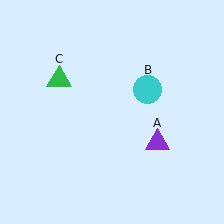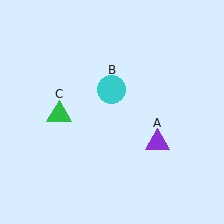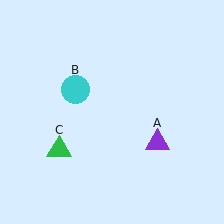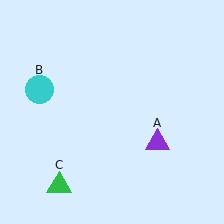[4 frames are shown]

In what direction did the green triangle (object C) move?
The green triangle (object C) moved down.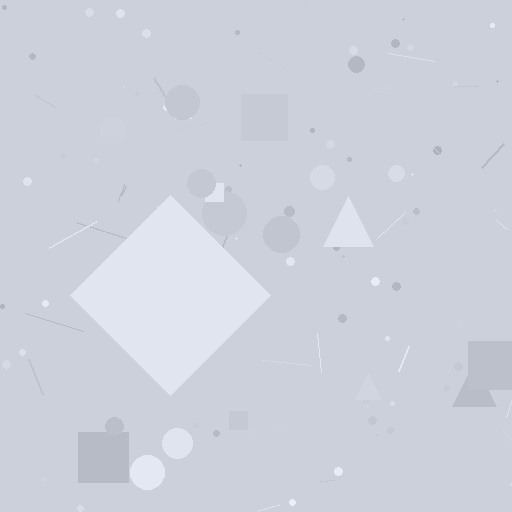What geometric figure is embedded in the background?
A diamond is embedded in the background.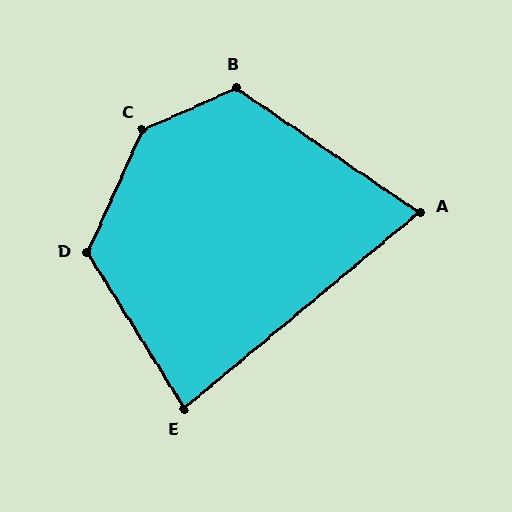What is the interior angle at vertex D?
Approximately 124 degrees (obtuse).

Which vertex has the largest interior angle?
C, at approximately 139 degrees.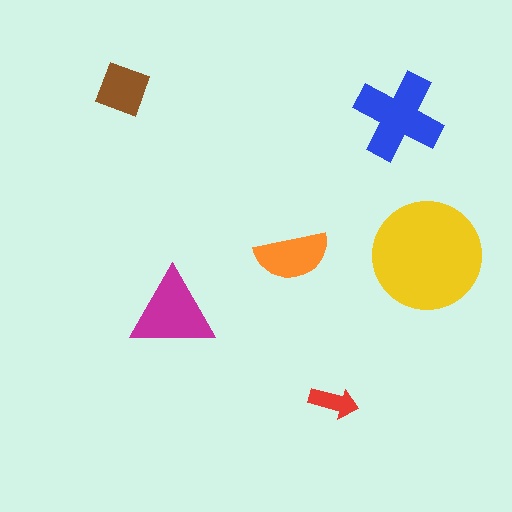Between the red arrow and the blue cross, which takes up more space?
The blue cross.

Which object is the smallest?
The red arrow.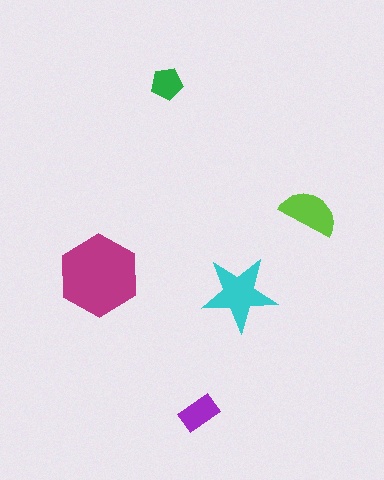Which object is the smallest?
The green pentagon.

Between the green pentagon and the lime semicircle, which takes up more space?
The lime semicircle.